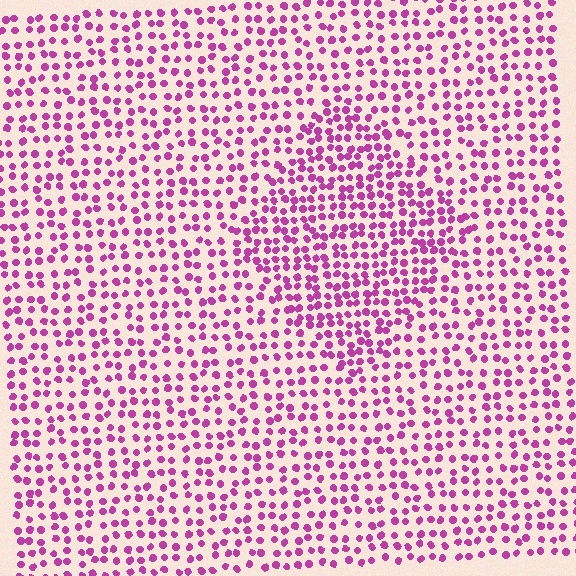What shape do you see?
I see a diamond.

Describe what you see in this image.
The image contains small magenta elements arranged at two different densities. A diamond-shaped region is visible where the elements are more densely packed than the surrounding area.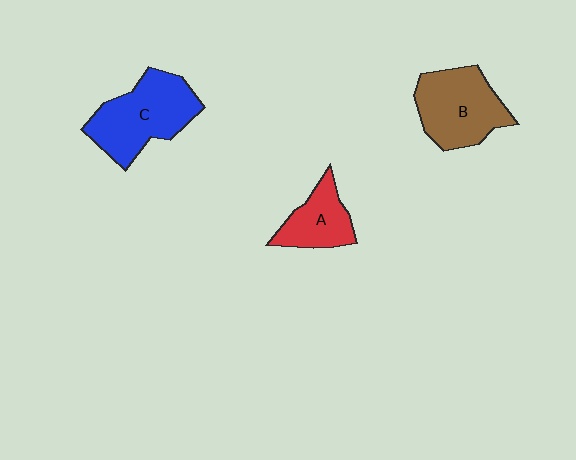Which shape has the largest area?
Shape C (blue).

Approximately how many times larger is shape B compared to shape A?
Approximately 1.6 times.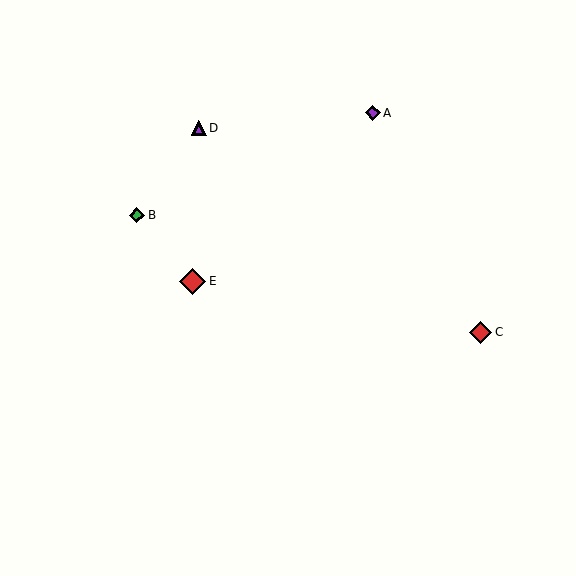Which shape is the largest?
The red diamond (labeled E) is the largest.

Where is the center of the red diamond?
The center of the red diamond is at (481, 332).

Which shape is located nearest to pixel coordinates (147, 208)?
The green diamond (labeled B) at (137, 215) is nearest to that location.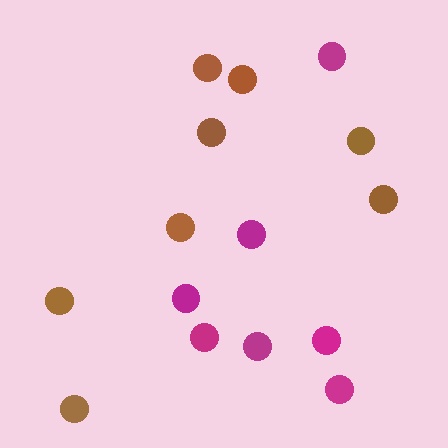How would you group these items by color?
There are 2 groups: one group of brown circles (8) and one group of magenta circles (7).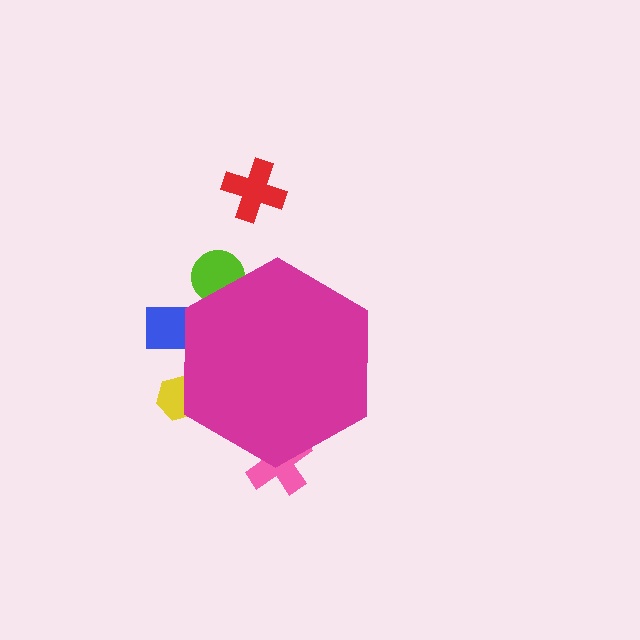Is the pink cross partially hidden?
Yes, the pink cross is partially hidden behind the magenta hexagon.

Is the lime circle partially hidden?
Yes, the lime circle is partially hidden behind the magenta hexagon.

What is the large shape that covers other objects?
A magenta hexagon.